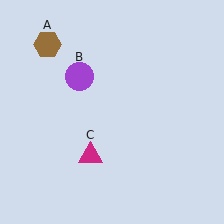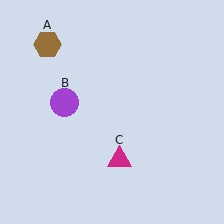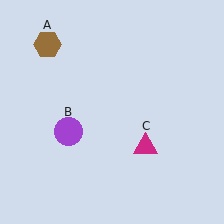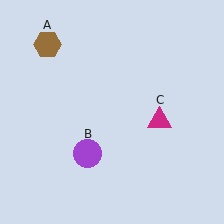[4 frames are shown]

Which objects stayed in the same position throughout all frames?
Brown hexagon (object A) remained stationary.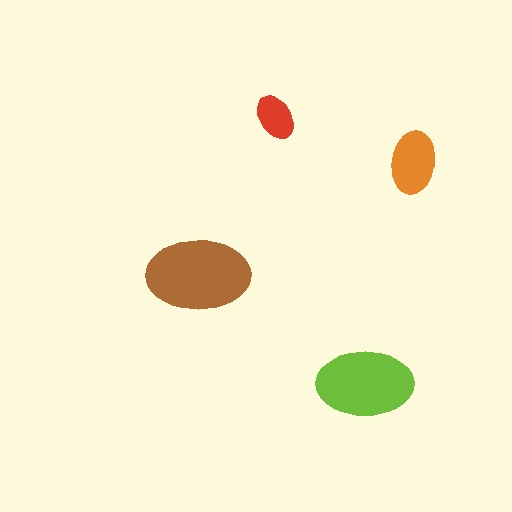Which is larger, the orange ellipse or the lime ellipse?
The lime one.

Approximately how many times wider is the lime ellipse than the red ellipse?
About 2 times wider.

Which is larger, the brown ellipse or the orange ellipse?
The brown one.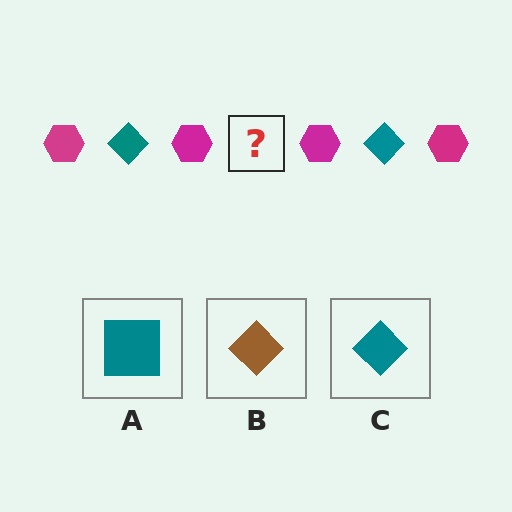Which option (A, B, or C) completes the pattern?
C.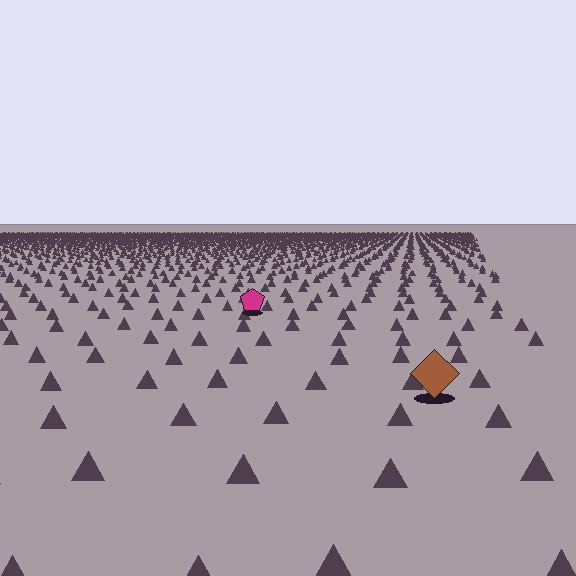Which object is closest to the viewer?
The brown diamond is closest. The texture marks near it are larger and more spread out.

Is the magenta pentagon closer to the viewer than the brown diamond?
No. The brown diamond is closer — you can tell from the texture gradient: the ground texture is coarser near it.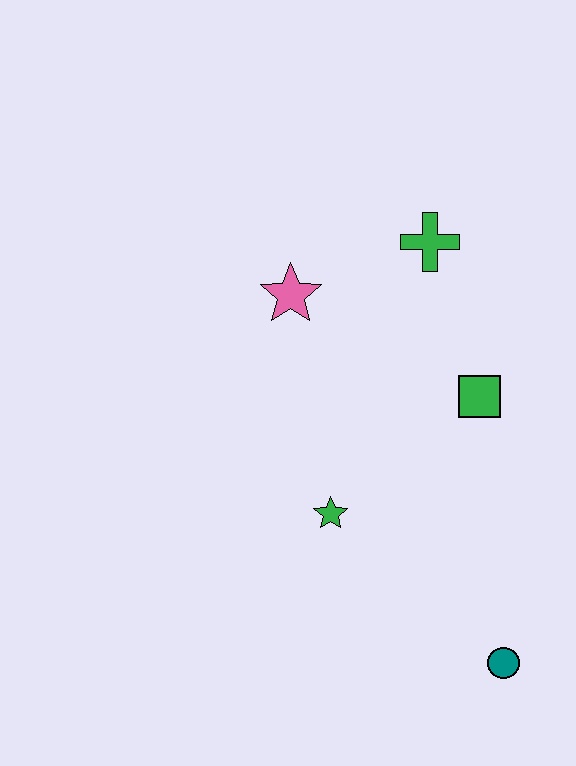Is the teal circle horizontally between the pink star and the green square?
No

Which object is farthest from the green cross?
The teal circle is farthest from the green cross.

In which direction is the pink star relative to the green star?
The pink star is above the green star.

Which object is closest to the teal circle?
The green star is closest to the teal circle.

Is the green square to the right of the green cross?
Yes